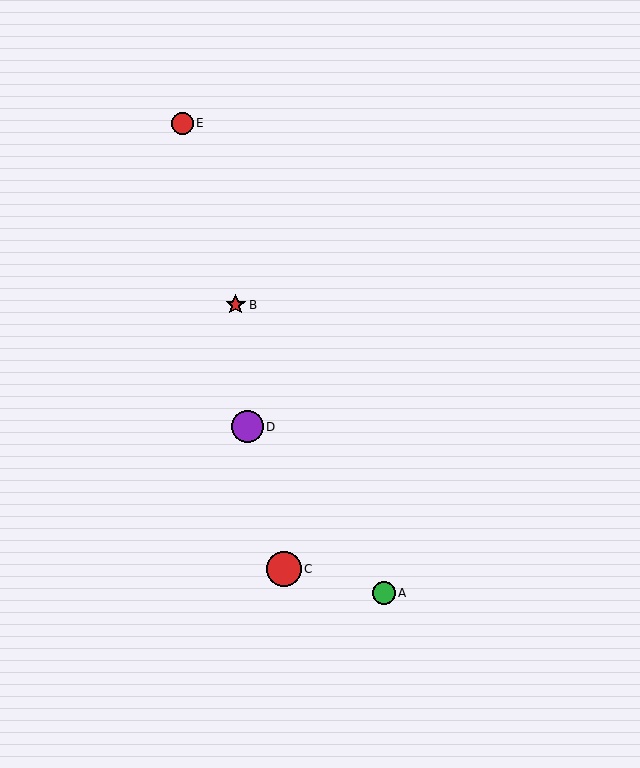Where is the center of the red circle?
The center of the red circle is at (182, 123).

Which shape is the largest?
The red circle (labeled C) is the largest.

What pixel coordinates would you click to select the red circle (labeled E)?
Click at (182, 123) to select the red circle E.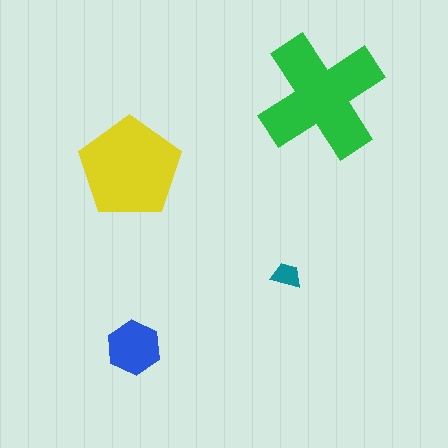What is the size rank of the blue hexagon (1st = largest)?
3rd.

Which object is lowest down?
The blue hexagon is bottommost.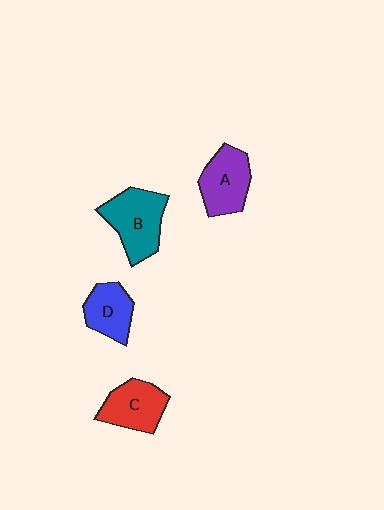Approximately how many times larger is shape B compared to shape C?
Approximately 1.2 times.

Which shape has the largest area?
Shape B (teal).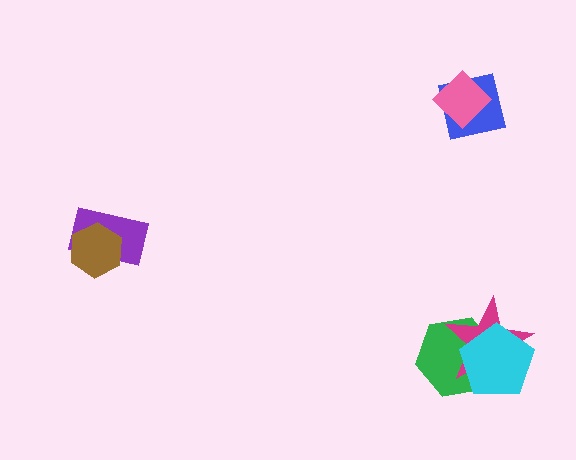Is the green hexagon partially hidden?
Yes, it is partially covered by another shape.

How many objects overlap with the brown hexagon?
1 object overlaps with the brown hexagon.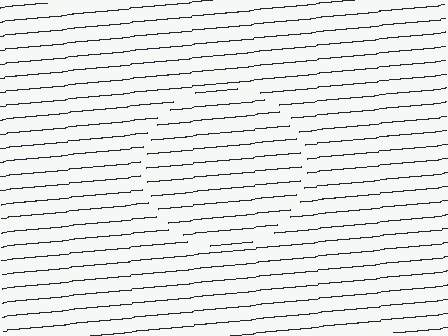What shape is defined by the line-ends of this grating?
An illusory circle. The interior of the shape contains the same grating, shifted by half a period — the contour is defined by the phase discontinuity where line-ends from the inner and outer gratings abut.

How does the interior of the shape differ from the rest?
The interior of the shape contains the same grating, shifted by half a period — the contour is defined by the phase discontinuity where line-ends from the inner and outer gratings abut.